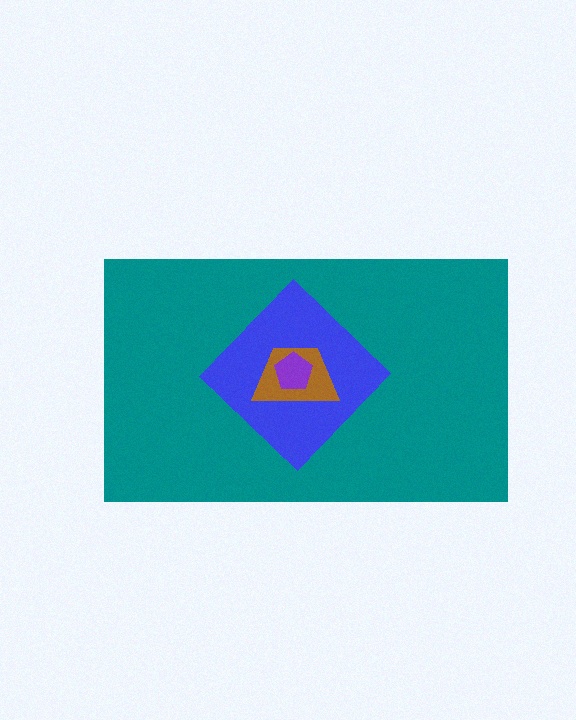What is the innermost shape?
The purple pentagon.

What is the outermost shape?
The teal rectangle.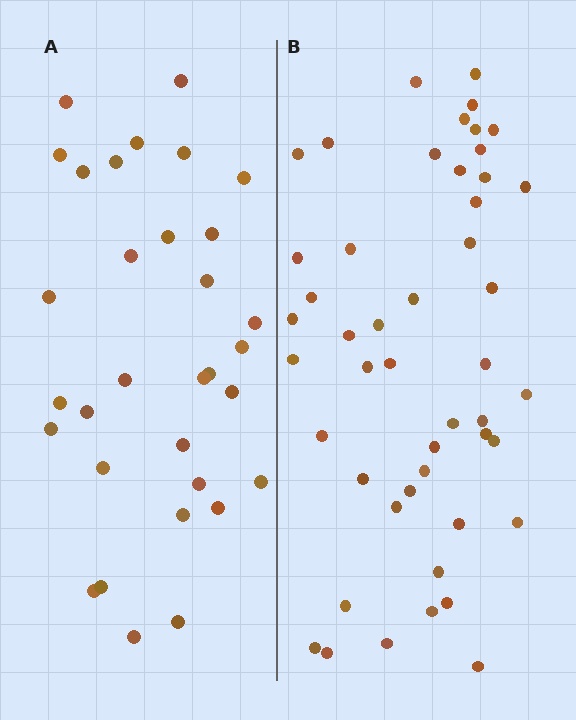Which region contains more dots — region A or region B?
Region B (the right region) has more dots.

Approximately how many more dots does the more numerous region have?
Region B has approximately 15 more dots than region A.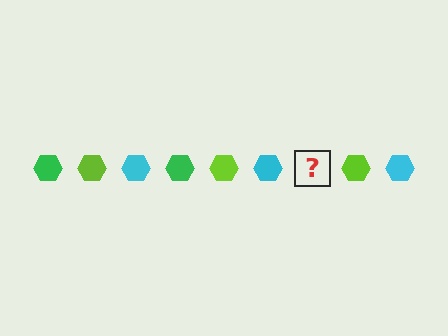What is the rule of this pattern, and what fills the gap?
The rule is that the pattern cycles through green, lime, cyan hexagons. The gap should be filled with a green hexagon.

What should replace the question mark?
The question mark should be replaced with a green hexagon.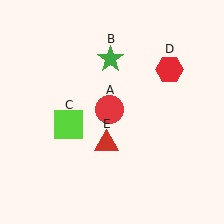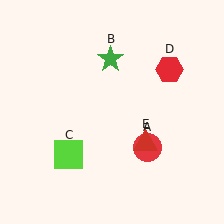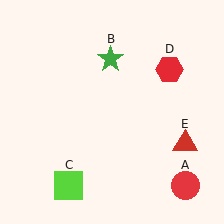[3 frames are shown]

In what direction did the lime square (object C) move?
The lime square (object C) moved down.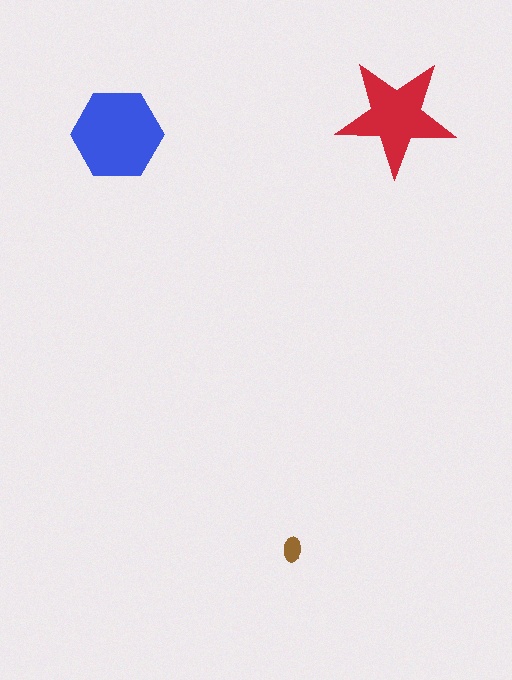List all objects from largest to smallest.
The blue hexagon, the red star, the brown ellipse.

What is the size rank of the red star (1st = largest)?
2nd.